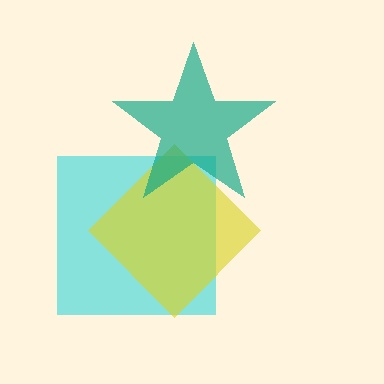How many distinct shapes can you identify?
There are 3 distinct shapes: a cyan square, a yellow diamond, a teal star.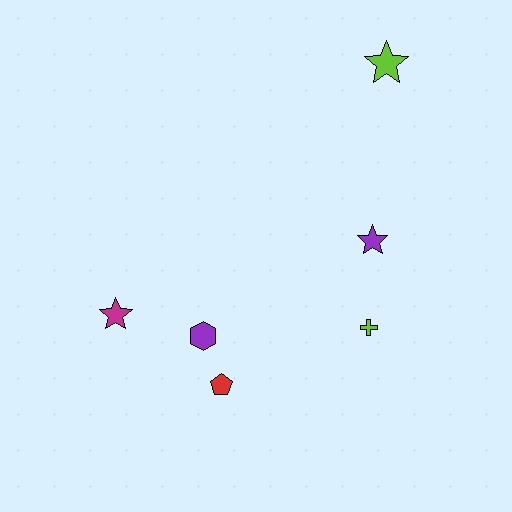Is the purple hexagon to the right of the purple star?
No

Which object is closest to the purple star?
The lime cross is closest to the purple star.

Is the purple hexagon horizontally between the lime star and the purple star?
No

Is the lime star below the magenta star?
No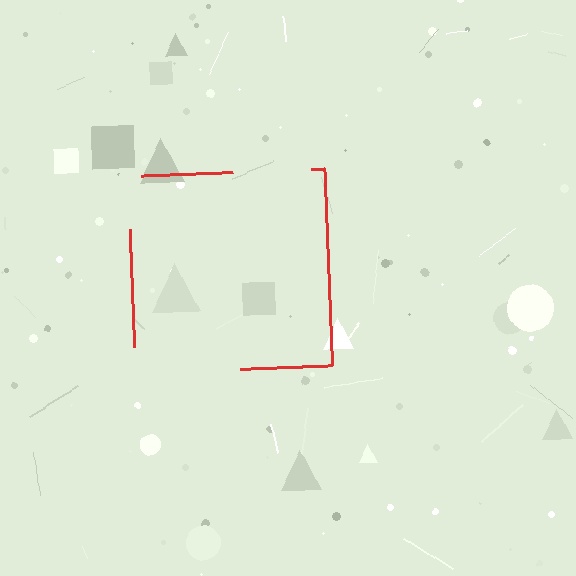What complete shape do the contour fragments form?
The contour fragments form a square.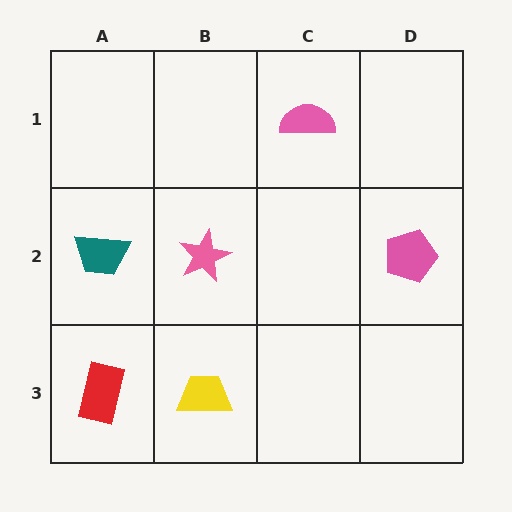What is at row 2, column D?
A pink pentagon.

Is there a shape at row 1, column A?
No, that cell is empty.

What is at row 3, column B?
A yellow trapezoid.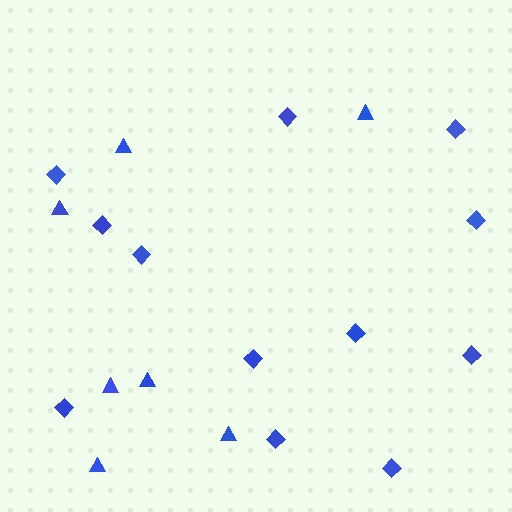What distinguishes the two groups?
There are 2 groups: one group of diamonds (12) and one group of triangles (7).